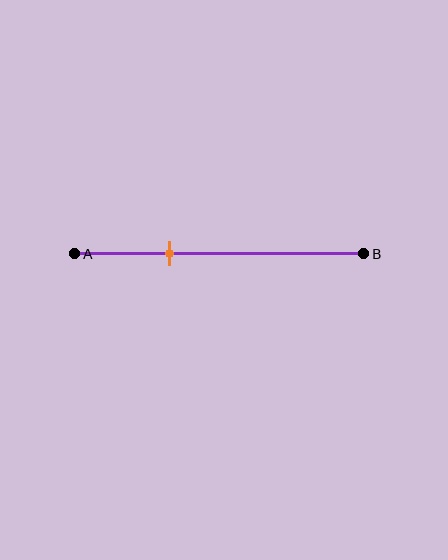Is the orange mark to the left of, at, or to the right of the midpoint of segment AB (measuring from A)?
The orange mark is to the left of the midpoint of segment AB.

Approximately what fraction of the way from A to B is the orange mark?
The orange mark is approximately 35% of the way from A to B.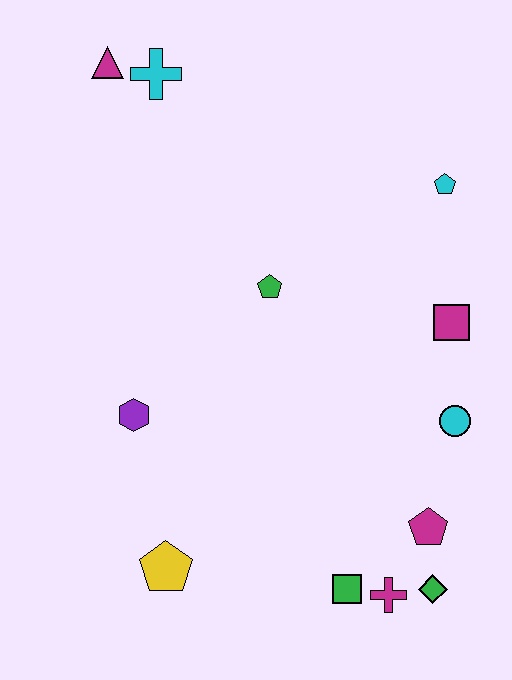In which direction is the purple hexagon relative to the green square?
The purple hexagon is to the left of the green square.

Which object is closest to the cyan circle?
The magenta square is closest to the cyan circle.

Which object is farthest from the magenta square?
The magenta triangle is farthest from the magenta square.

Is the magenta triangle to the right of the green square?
No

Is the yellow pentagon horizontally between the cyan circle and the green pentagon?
No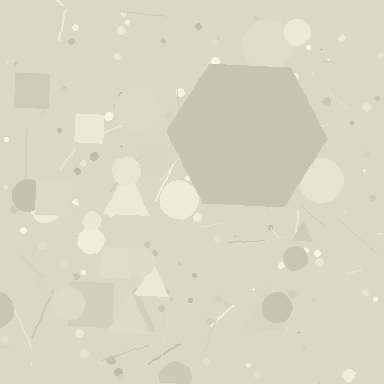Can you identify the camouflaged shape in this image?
The camouflaged shape is a hexagon.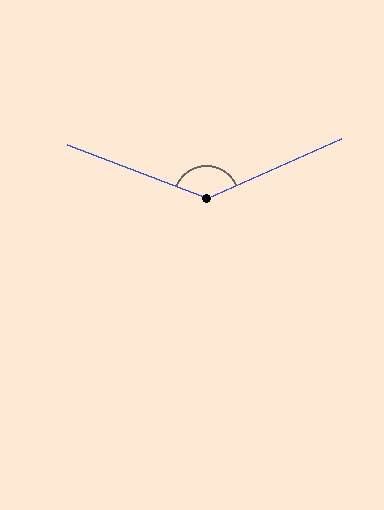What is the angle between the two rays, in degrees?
Approximately 135 degrees.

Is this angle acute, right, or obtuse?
It is obtuse.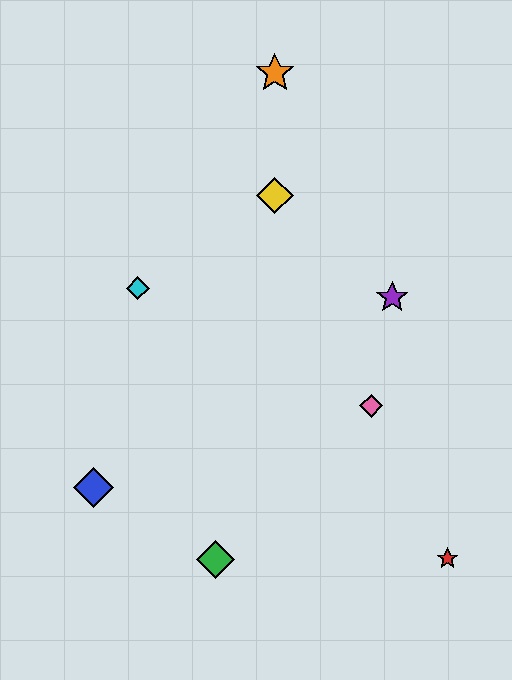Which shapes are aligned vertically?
The yellow diamond, the orange star are aligned vertically.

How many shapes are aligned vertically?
2 shapes (the yellow diamond, the orange star) are aligned vertically.